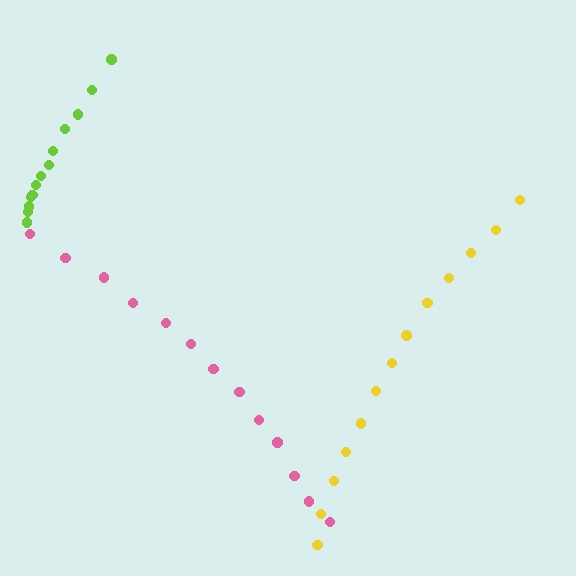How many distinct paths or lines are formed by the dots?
There are 3 distinct paths.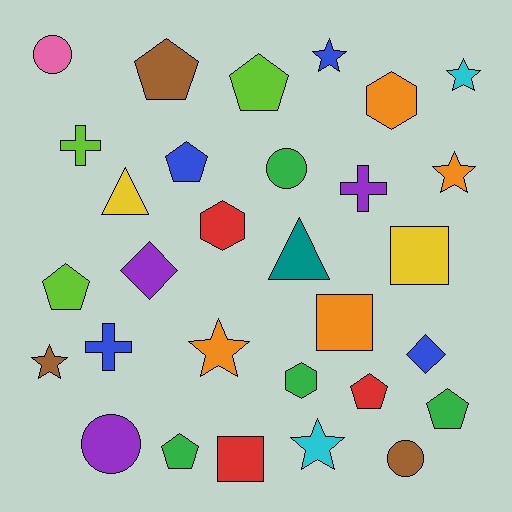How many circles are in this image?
There are 4 circles.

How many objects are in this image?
There are 30 objects.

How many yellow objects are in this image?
There are 2 yellow objects.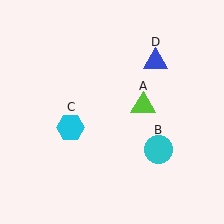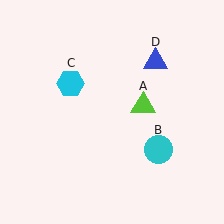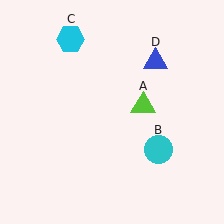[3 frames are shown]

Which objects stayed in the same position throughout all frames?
Lime triangle (object A) and cyan circle (object B) and blue triangle (object D) remained stationary.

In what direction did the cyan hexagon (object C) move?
The cyan hexagon (object C) moved up.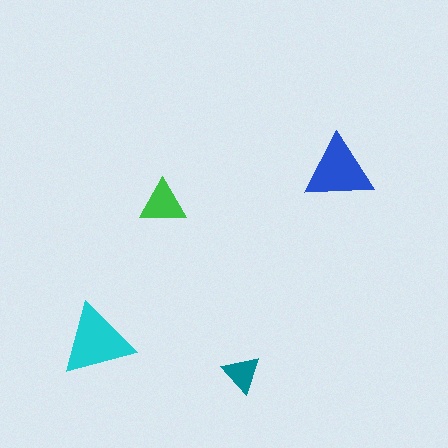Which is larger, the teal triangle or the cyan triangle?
The cyan one.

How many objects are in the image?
There are 4 objects in the image.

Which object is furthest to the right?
The blue triangle is rightmost.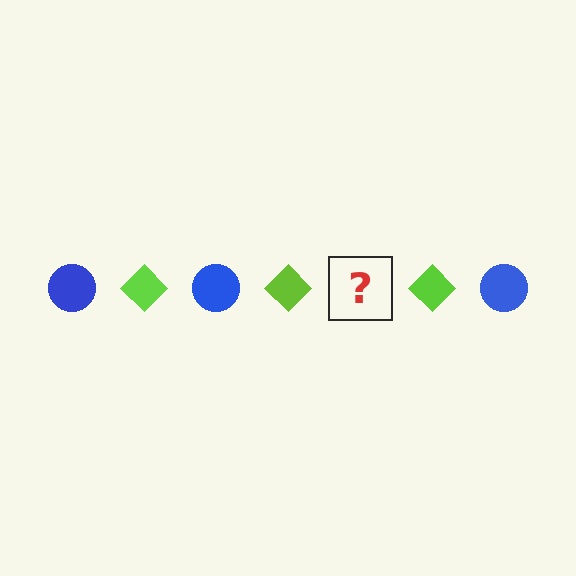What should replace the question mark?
The question mark should be replaced with a blue circle.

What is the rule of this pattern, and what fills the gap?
The rule is that the pattern alternates between blue circle and lime diamond. The gap should be filled with a blue circle.